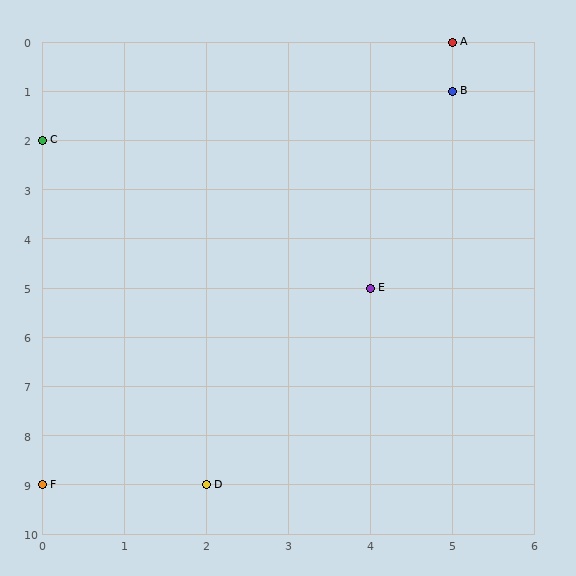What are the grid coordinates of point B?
Point B is at grid coordinates (5, 1).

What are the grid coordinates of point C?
Point C is at grid coordinates (0, 2).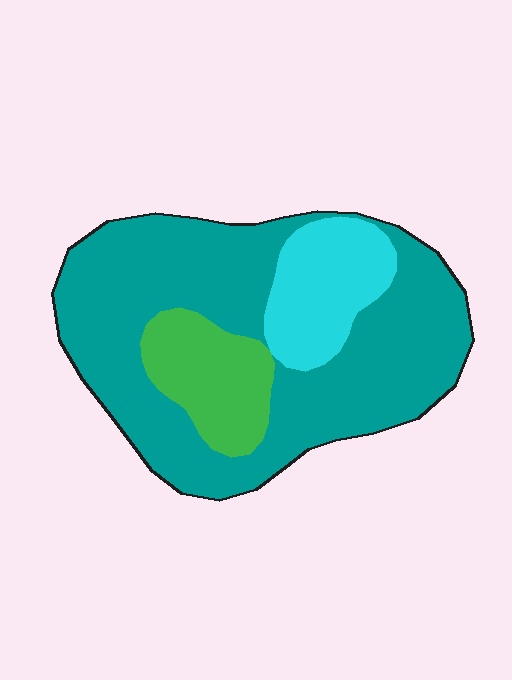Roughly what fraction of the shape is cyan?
Cyan takes up less than a sixth of the shape.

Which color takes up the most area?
Teal, at roughly 70%.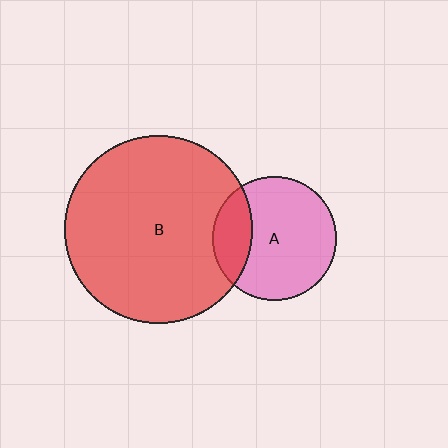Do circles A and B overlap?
Yes.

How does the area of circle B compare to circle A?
Approximately 2.3 times.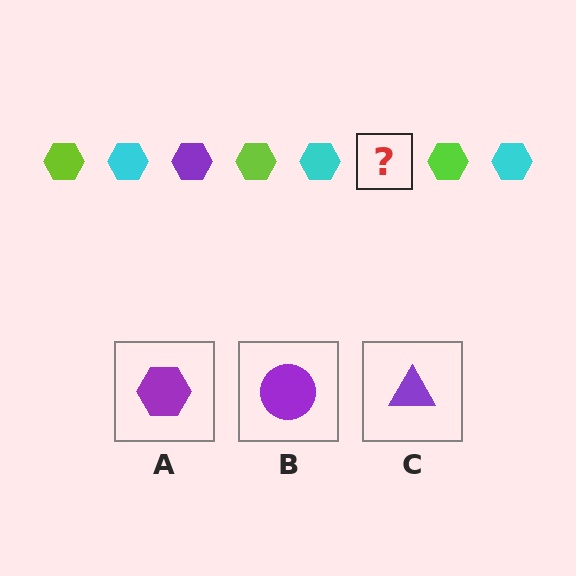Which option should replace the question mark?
Option A.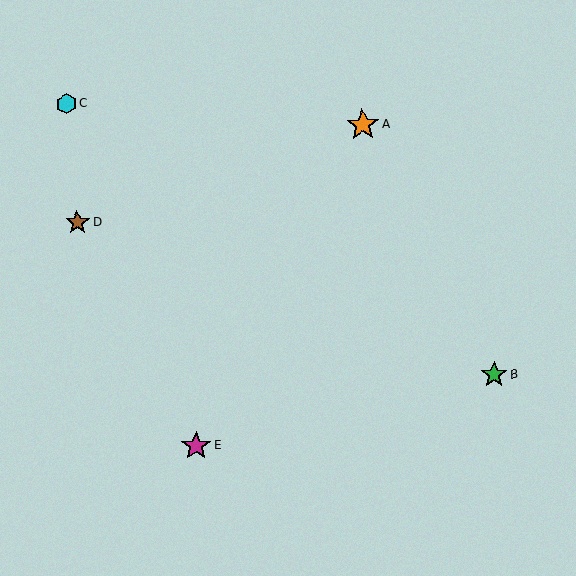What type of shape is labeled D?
Shape D is a brown star.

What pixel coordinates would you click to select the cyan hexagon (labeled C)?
Click at (67, 104) to select the cyan hexagon C.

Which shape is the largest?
The orange star (labeled A) is the largest.